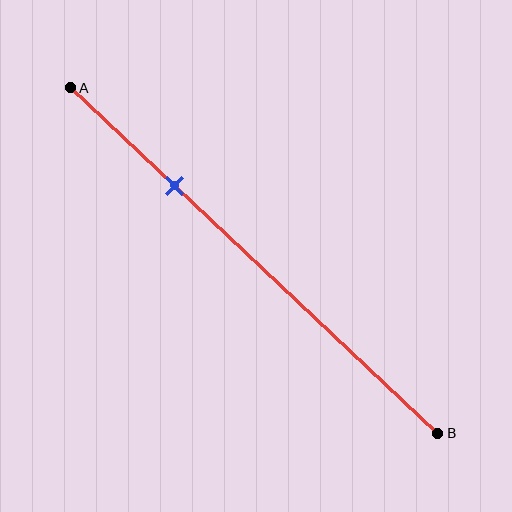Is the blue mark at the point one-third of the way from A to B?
No, the mark is at about 30% from A, not at the 33% one-third point.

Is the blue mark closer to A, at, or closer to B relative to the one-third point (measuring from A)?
The blue mark is closer to point A than the one-third point of segment AB.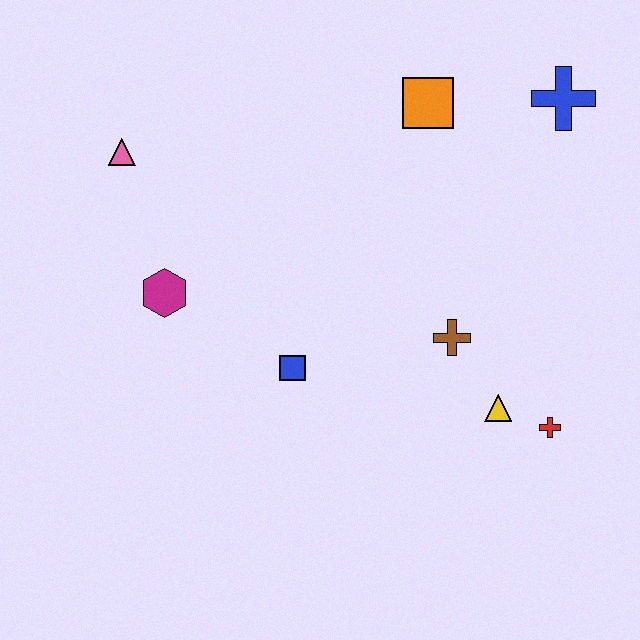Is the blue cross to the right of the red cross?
Yes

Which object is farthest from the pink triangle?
The red cross is farthest from the pink triangle.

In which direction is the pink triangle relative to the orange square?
The pink triangle is to the left of the orange square.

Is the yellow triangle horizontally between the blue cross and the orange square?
Yes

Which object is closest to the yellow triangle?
The red cross is closest to the yellow triangle.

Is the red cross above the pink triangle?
No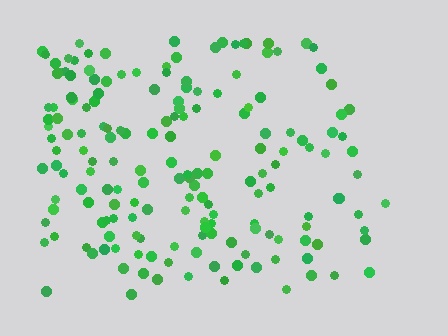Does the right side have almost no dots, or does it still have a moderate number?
Still a moderate number, just noticeably fewer than the left.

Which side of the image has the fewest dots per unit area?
The right.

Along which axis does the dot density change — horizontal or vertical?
Horizontal.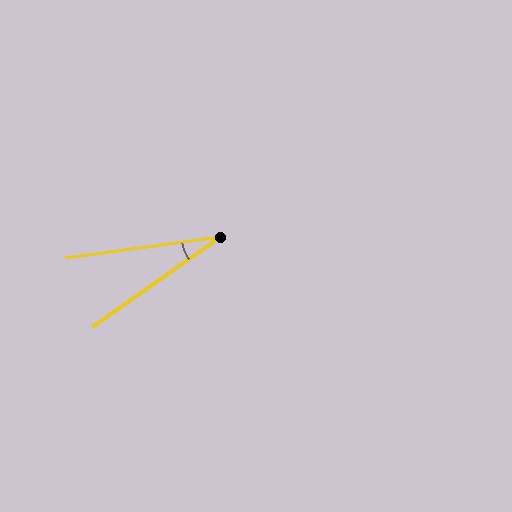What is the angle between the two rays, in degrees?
Approximately 27 degrees.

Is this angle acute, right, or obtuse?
It is acute.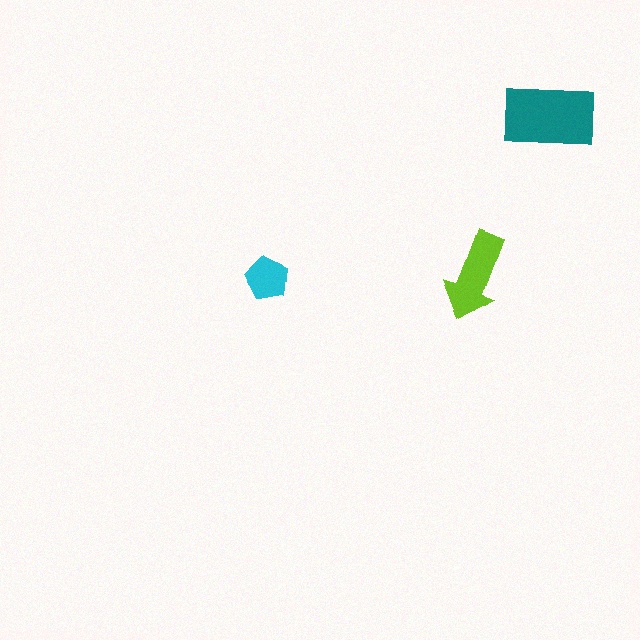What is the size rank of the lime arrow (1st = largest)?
2nd.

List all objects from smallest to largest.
The cyan pentagon, the lime arrow, the teal rectangle.